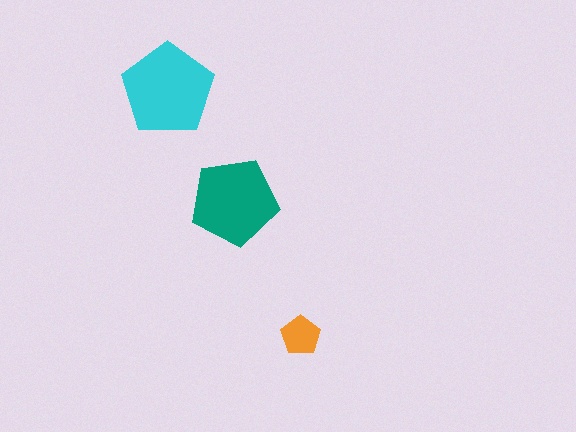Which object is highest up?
The cyan pentagon is topmost.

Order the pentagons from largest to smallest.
the cyan one, the teal one, the orange one.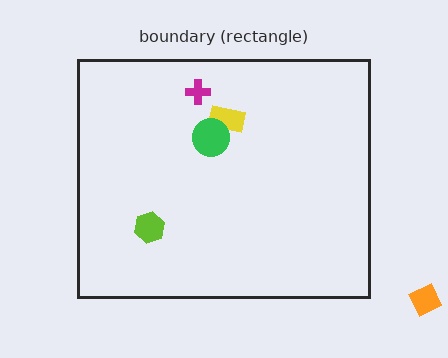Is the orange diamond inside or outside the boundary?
Outside.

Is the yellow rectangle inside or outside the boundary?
Inside.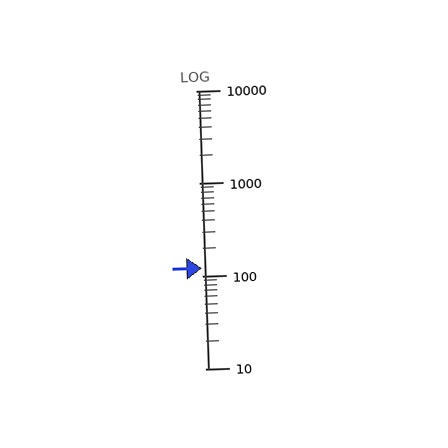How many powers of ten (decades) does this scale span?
The scale spans 3 decades, from 10 to 10000.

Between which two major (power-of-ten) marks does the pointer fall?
The pointer is between 100 and 1000.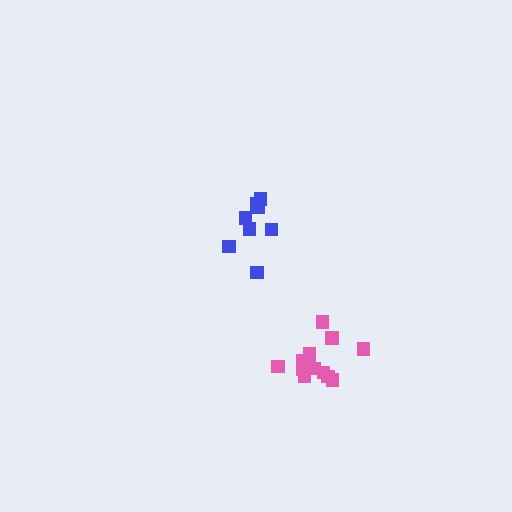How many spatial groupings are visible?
There are 2 spatial groupings.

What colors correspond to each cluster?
The clusters are colored: pink, blue.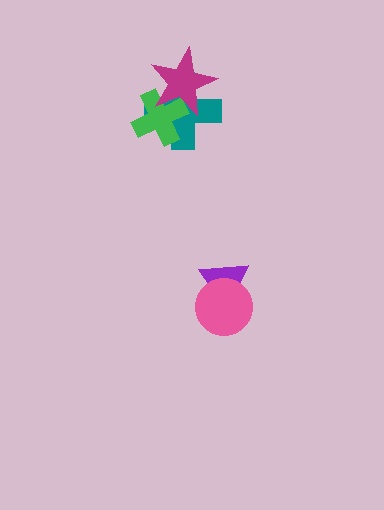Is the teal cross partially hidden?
Yes, it is partially covered by another shape.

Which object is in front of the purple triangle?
The pink circle is in front of the purple triangle.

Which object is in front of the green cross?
The magenta star is in front of the green cross.